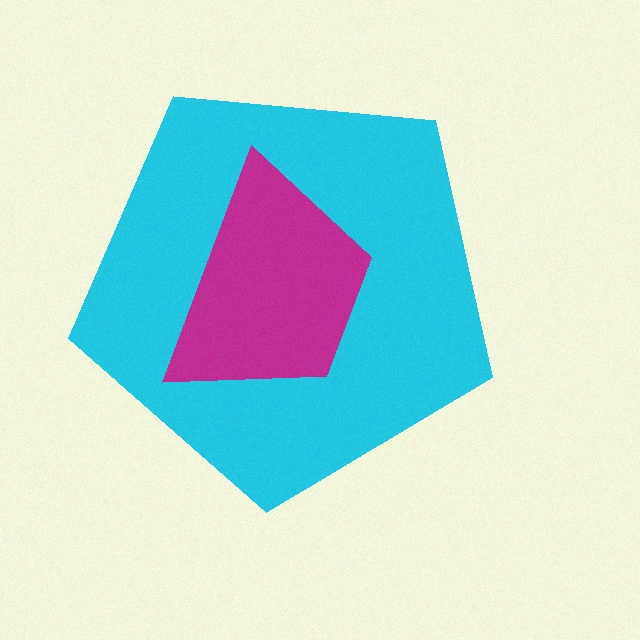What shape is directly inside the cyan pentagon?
The magenta trapezoid.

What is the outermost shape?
The cyan pentagon.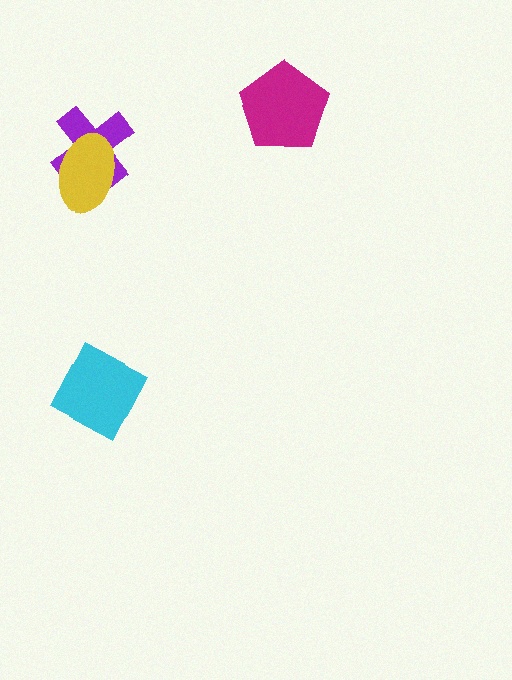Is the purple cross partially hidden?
Yes, it is partially covered by another shape.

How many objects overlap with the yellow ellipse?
1 object overlaps with the yellow ellipse.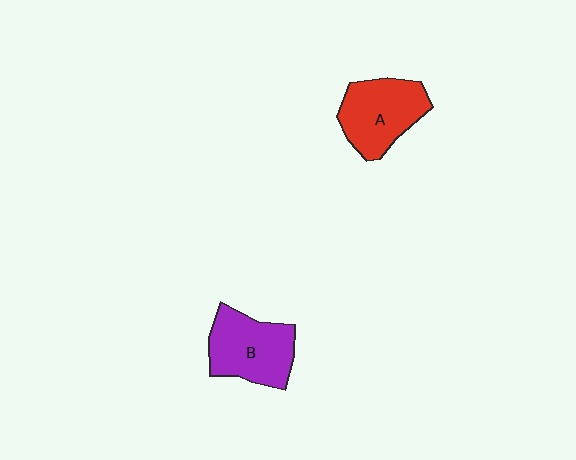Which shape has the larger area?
Shape B (purple).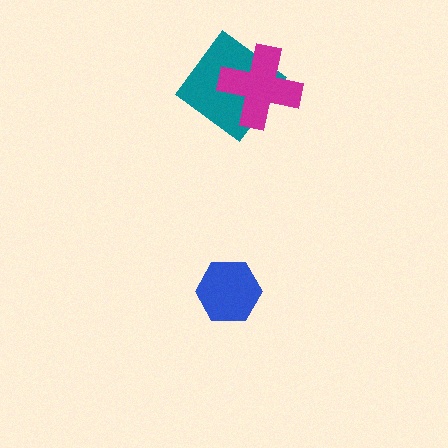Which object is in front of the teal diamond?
The magenta cross is in front of the teal diamond.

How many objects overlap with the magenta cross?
1 object overlaps with the magenta cross.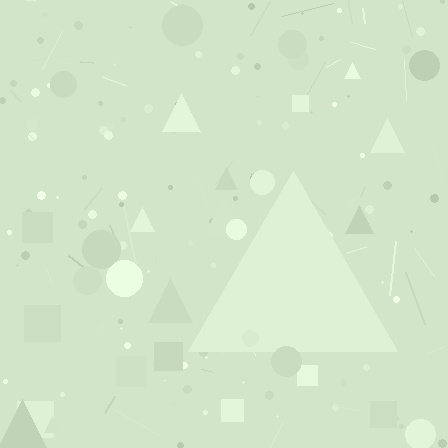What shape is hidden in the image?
A triangle is hidden in the image.